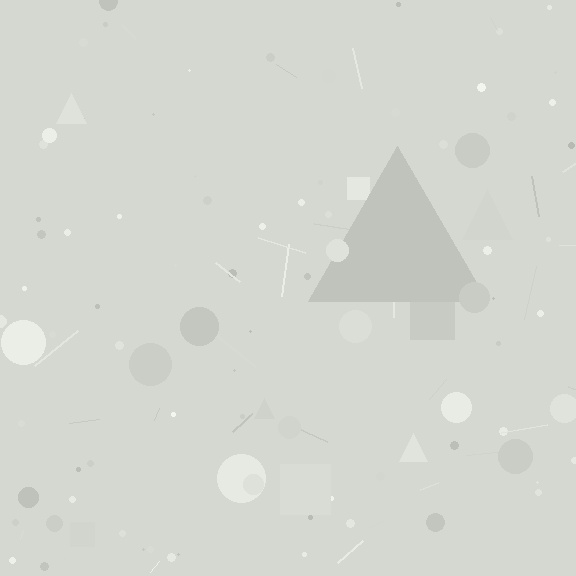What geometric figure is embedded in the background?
A triangle is embedded in the background.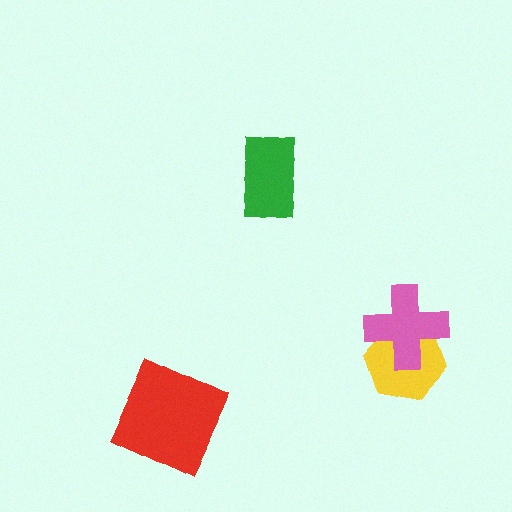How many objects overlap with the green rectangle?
0 objects overlap with the green rectangle.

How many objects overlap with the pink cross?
1 object overlaps with the pink cross.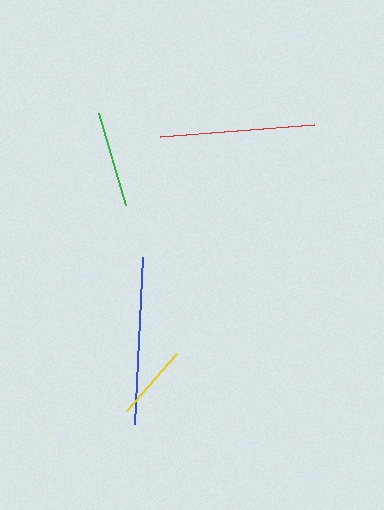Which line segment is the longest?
The blue line is the longest at approximately 168 pixels.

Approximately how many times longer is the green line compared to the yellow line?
The green line is approximately 1.3 times the length of the yellow line.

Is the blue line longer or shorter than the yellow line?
The blue line is longer than the yellow line.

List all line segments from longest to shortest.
From longest to shortest: blue, red, green, yellow.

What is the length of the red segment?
The red segment is approximately 155 pixels long.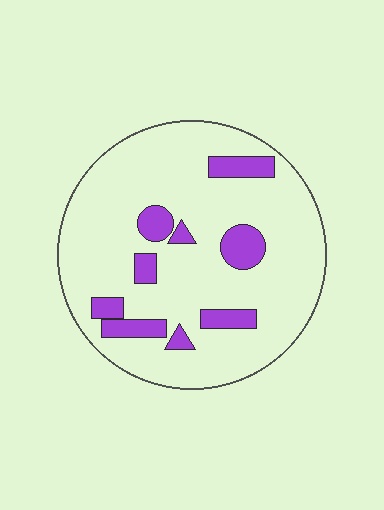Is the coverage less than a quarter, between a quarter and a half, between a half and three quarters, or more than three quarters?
Less than a quarter.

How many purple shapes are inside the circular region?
9.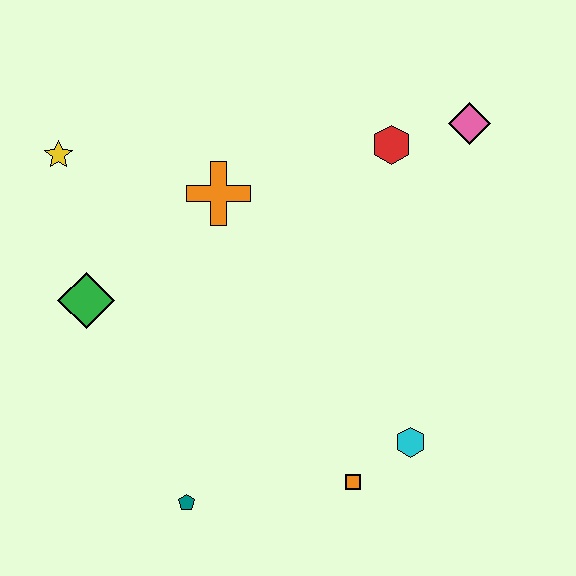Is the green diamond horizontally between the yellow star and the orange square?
Yes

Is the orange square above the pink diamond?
No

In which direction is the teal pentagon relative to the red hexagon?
The teal pentagon is below the red hexagon.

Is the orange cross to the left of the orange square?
Yes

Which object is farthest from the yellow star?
The cyan hexagon is farthest from the yellow star.